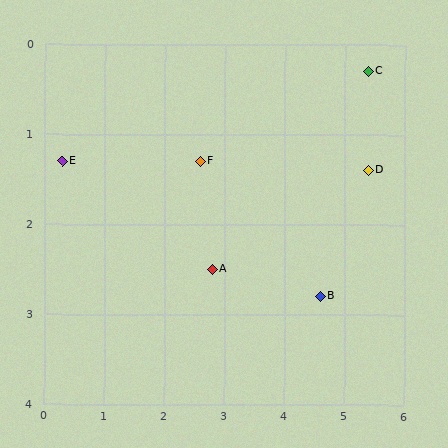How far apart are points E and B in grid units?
Points E and B are about 4.6 grid units apart.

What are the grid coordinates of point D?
Point D is at approximately (5.4, 1.4).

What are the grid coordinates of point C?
Point C is at approximately (5.4, 0.3).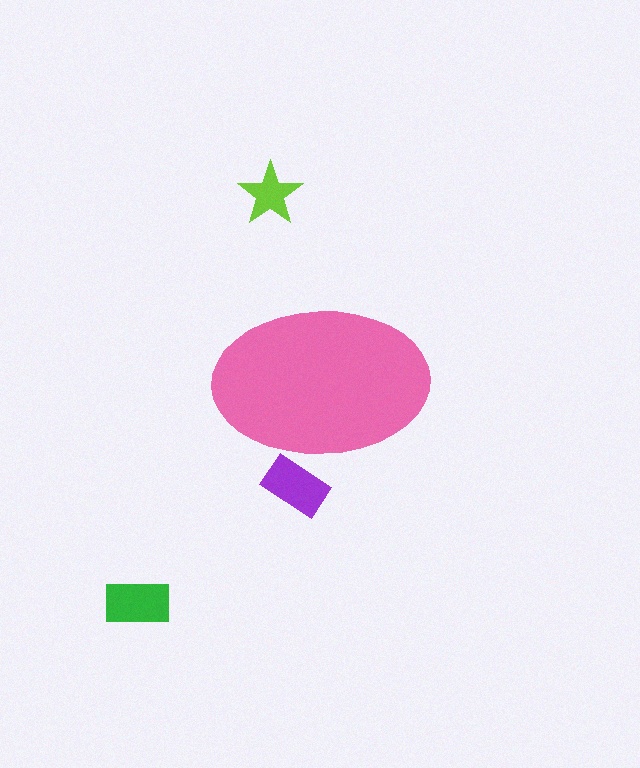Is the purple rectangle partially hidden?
Yes, the purple rectangle is partially hidden behind the pink ellipse.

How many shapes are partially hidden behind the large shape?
1 shape is partially hidden.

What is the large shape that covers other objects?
A pink ellipse.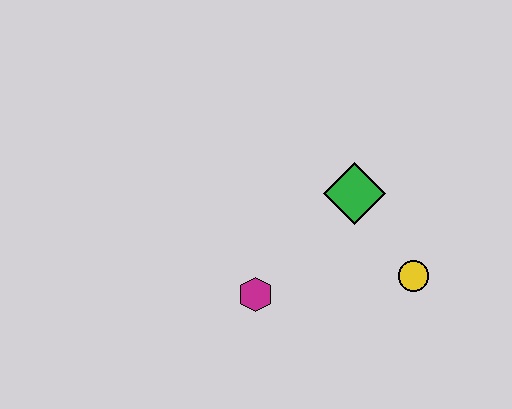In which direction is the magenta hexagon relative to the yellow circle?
The magenta hexagon is to the left of the yellow circle.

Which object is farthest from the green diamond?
The magenta hexagon is farthest from the green diamond.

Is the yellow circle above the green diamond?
No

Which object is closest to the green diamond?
The yellow circle is closest to the green diamond.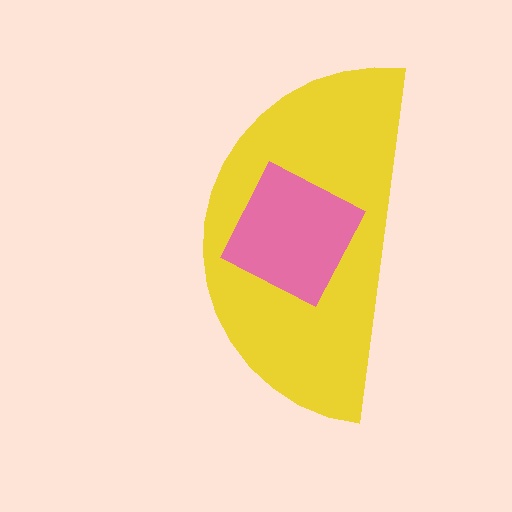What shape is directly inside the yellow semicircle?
The pink square.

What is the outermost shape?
The yellow semicircle.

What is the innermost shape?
The pink square.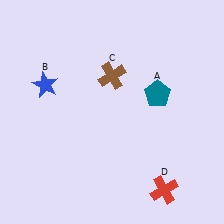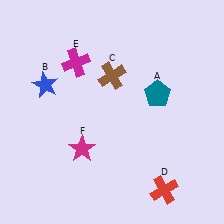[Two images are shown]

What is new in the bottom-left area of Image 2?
A magenta star (F) was added in the bottom-left area of Image 2.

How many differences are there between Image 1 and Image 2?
There are 2 differences between the two images.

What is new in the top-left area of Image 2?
A magenta cross (E) was added in the top-left area of Image 2.